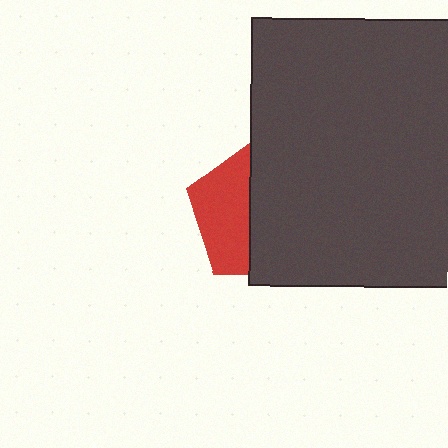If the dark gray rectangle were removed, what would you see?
You would see the complete red pentagon.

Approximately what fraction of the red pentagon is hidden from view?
Roughly 60% of the red pentagon is hidden behind the dark gray rectangle.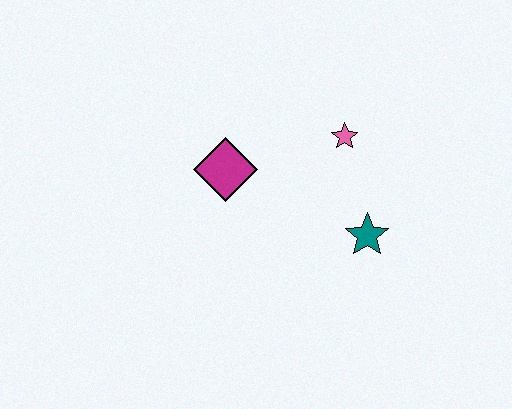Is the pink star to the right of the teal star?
No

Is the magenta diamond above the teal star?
Yes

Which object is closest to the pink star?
The teal star is closest to the pink star.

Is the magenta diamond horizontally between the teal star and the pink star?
No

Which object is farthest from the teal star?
The magenta diamond is farthest from the teal star.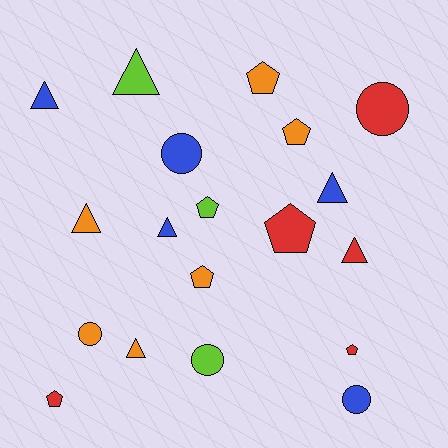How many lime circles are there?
There is 1 lime circle.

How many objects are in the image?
There are 19 objects.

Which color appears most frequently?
Orange, with 6 objects.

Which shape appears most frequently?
Pentagon, with 7 objects.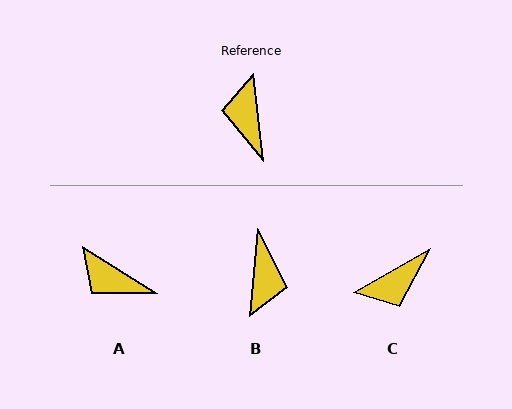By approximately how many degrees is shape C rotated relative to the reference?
Approximately 113 degrees counter-clockwise.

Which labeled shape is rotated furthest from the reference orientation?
B, about 169 degrees away.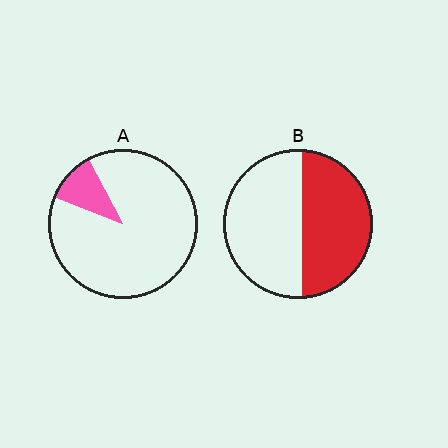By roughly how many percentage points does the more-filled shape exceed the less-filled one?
By roughly 35 percentage points (B over A).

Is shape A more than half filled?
No.